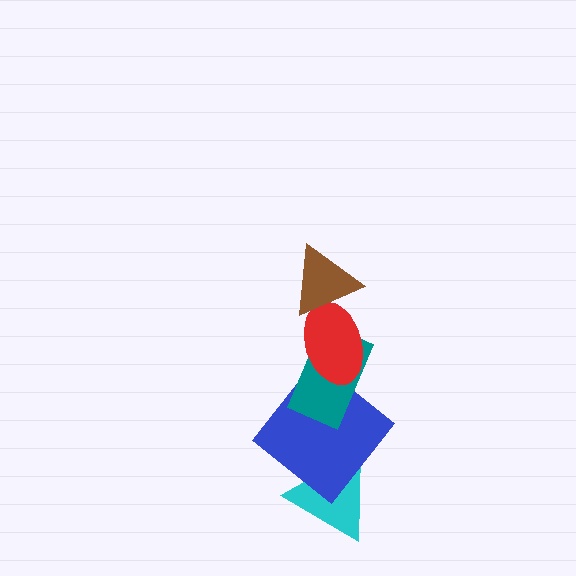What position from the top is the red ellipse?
The red ellipse is 2nd from the top.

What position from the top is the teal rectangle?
The teal rectangle is 3rd from the top.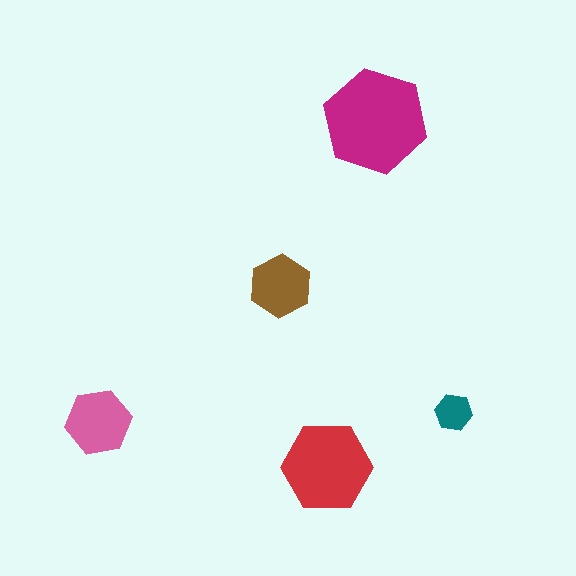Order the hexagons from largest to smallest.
the magenta one, the red one, the pink one, the brown one, the teal one.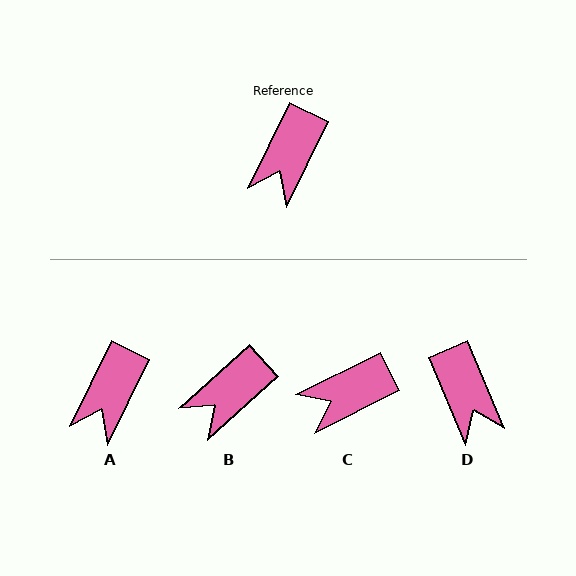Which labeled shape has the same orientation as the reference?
A.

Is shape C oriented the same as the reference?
No, it is off by about 37 degrees.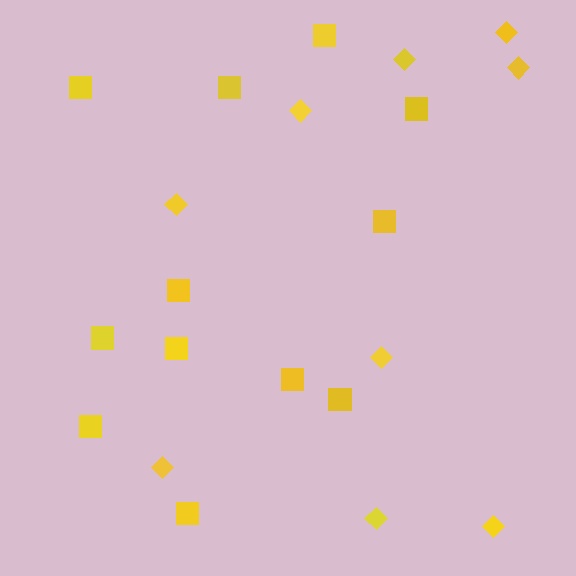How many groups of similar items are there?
There are 2 groups: one group of diamonds (9) and one group of squares (12).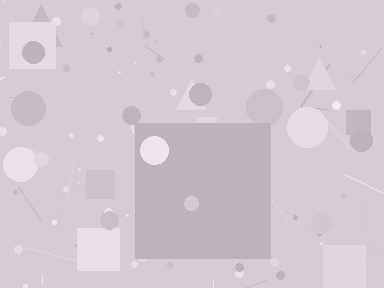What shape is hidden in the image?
A square is hidden in the image.